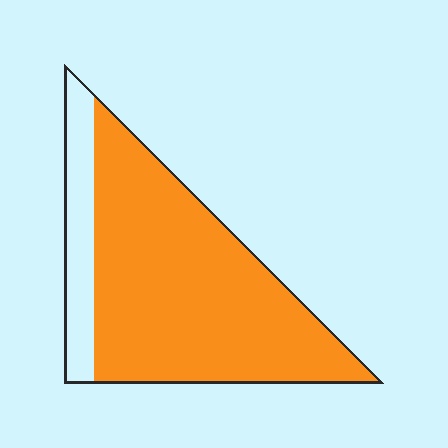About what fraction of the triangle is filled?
About five sixths (5/6).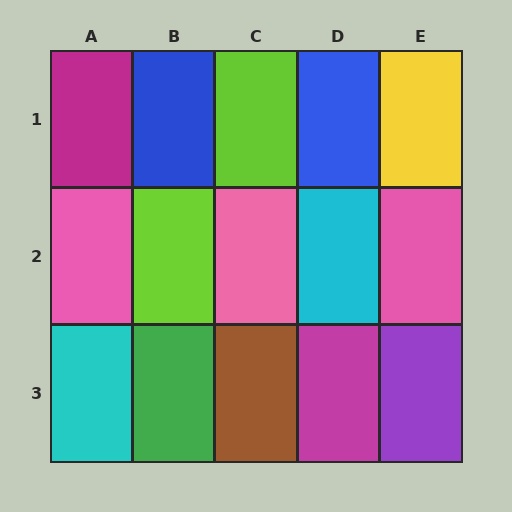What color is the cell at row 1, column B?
Blue.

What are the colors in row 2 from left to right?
Pink, lime, pink, cyan, pink.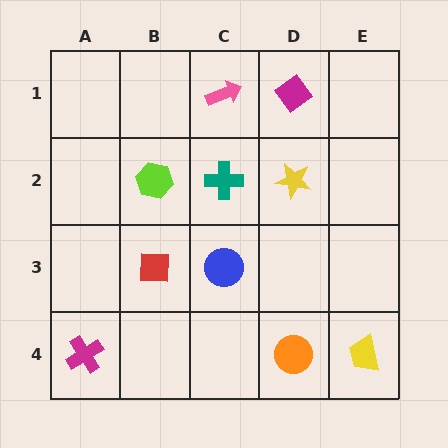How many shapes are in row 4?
3 shapes.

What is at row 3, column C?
A blue circle.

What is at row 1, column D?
A magenta diamond.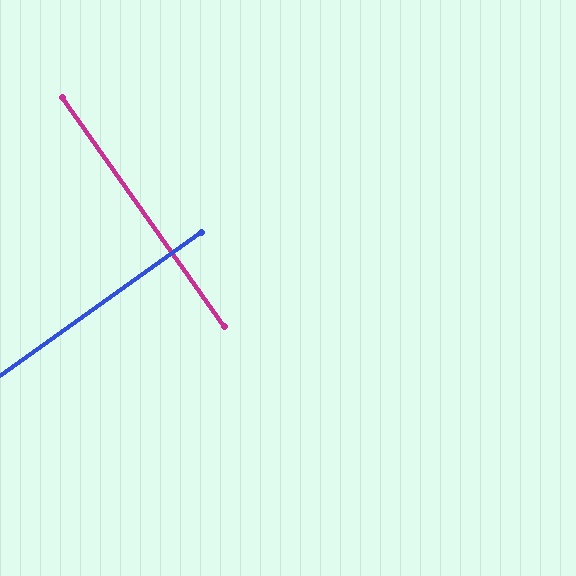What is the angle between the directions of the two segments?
Approximately 90 degrees.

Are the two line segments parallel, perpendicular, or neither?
Perpendicular — they meet at approximately 90°.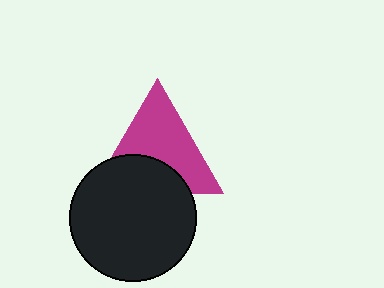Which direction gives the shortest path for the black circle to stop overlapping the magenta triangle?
Moving down gives the shortest separation.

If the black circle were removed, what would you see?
You would see the complete magenta triangle.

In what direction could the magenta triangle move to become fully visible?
The magenta triangle could move up. That would shift it out from behind the black circle entirely.